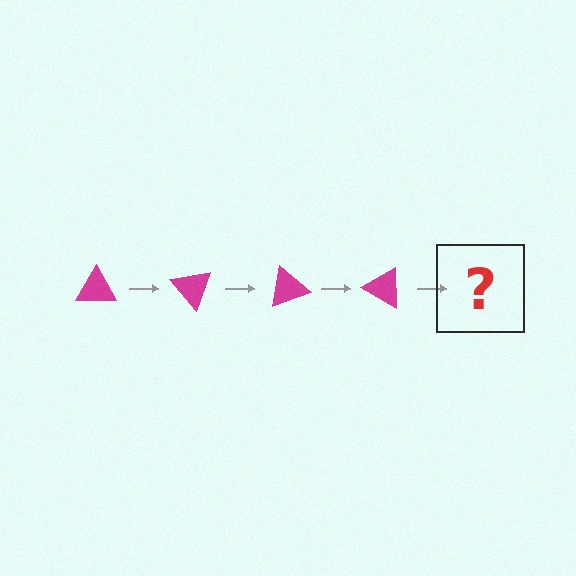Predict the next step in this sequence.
The next step is a magenta triangle rotated 200 degrees.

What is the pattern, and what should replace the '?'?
The pattern is that the triangle rotates 50 degrees each step. The '?' should be a magenta triangle rotated 200 degrees.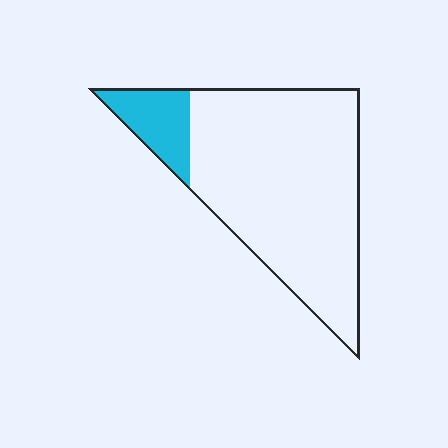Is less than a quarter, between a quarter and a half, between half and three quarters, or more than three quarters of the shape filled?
Less than a quarter.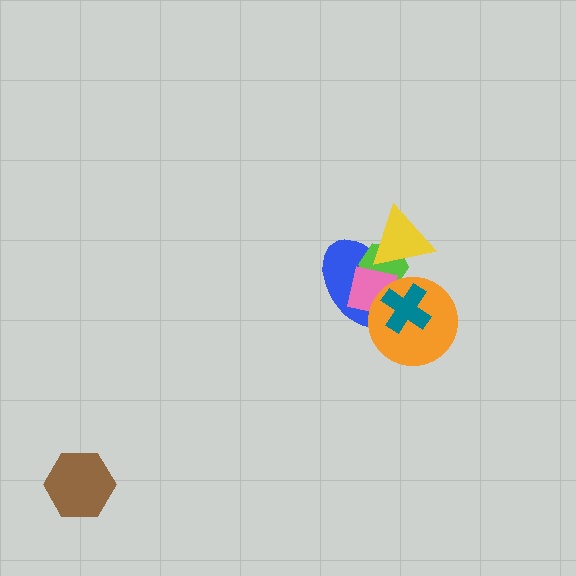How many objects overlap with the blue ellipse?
5 objects overlap with the blue ellipse.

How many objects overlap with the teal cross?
3 objects overlap with the teal cross.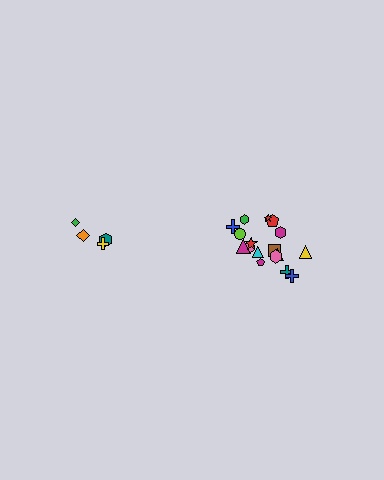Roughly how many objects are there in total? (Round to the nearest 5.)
Roughly 20 objects in total.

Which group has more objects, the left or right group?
The right group.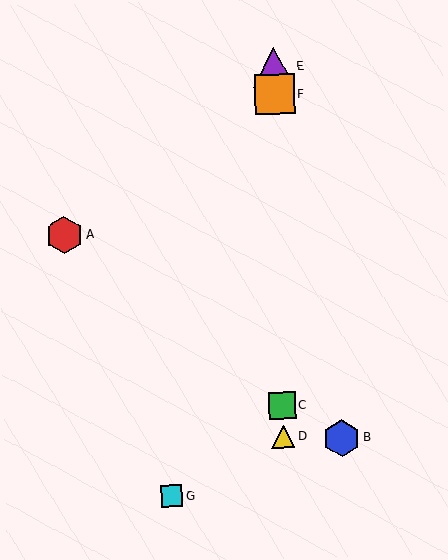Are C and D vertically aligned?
Yes, both are at x≈282.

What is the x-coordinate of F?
Object F is at x≈274.